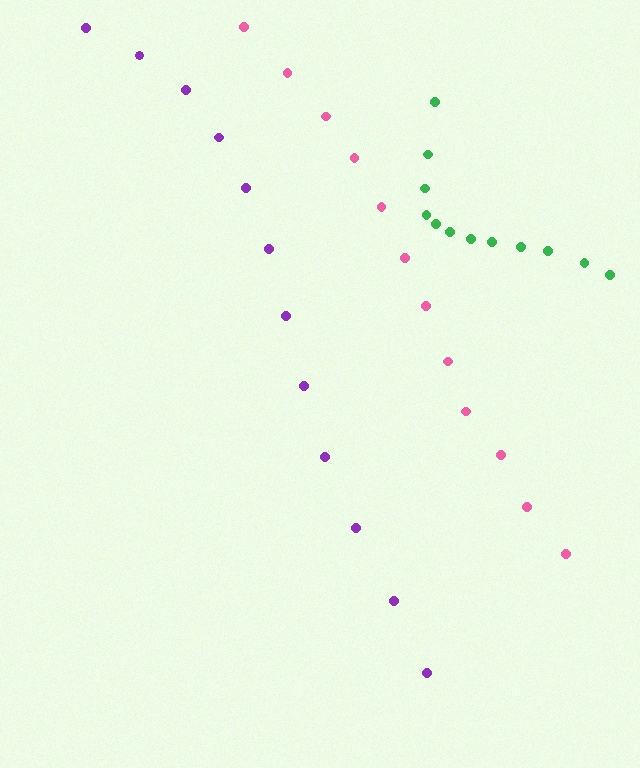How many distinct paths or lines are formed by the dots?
There are 3 distinct paths.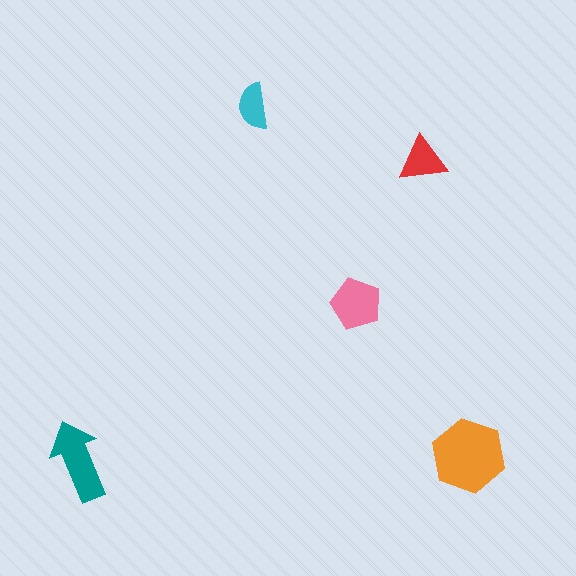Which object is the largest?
The orange hexagon.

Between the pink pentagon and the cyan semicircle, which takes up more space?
The pink pentagon.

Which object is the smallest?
The cyan semicircle.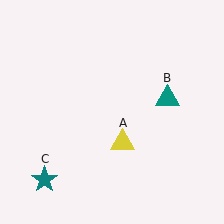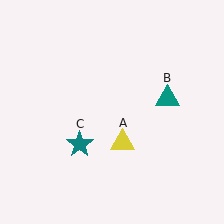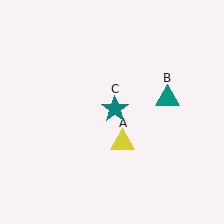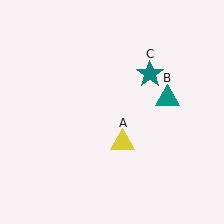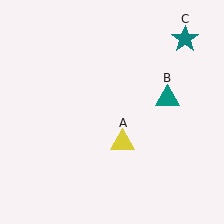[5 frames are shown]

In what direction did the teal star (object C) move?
The teal star (object C) moved up and to the right.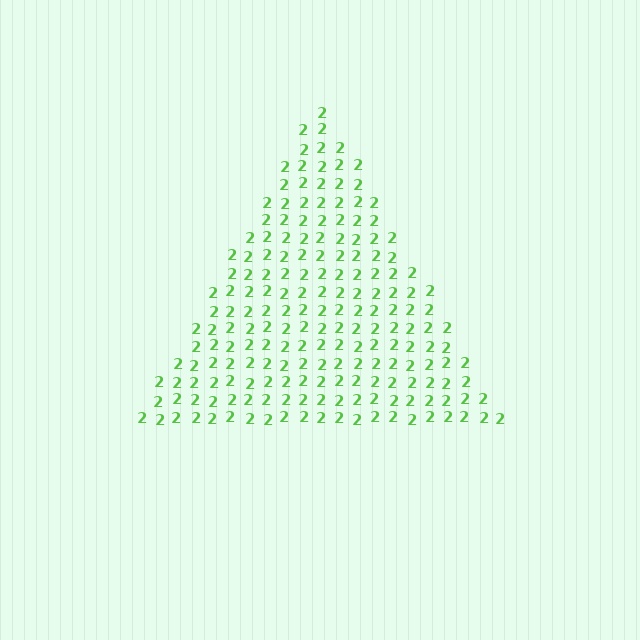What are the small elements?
The small elements are digit 2's.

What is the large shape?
The large shape is a triangle.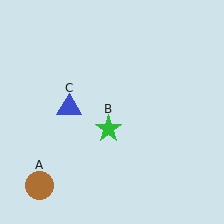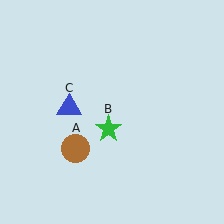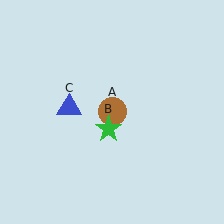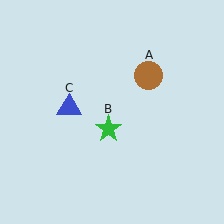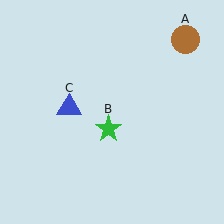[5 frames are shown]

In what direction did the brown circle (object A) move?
The brown circle (object A) moved up and to the right.